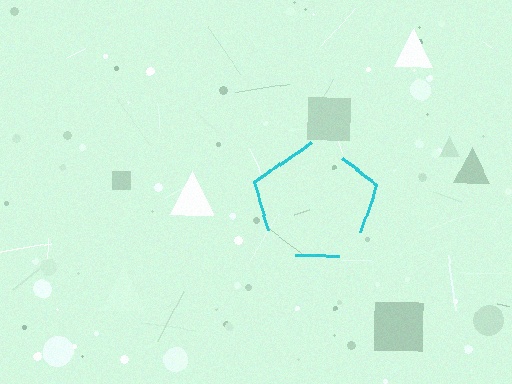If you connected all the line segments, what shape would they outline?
They would outline a pentagon.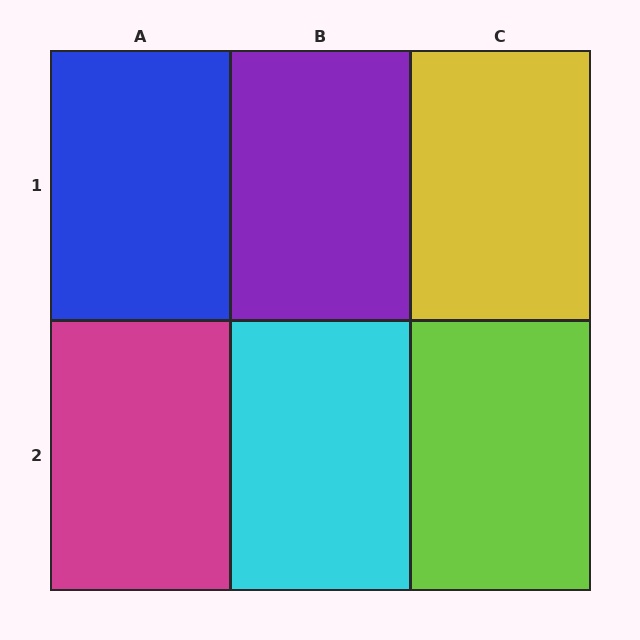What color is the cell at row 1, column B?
Purple.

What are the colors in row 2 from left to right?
Magenta, cyan, lime.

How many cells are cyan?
1 cell is cyan.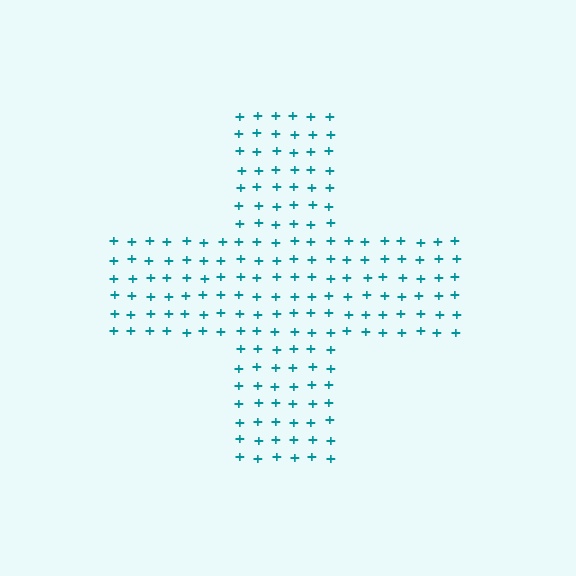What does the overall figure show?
The overall figure shows a cross.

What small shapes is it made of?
It is made of small plus signs.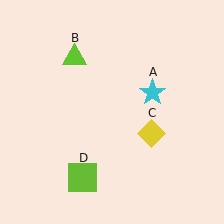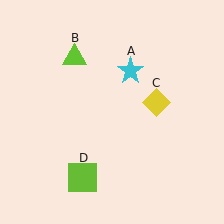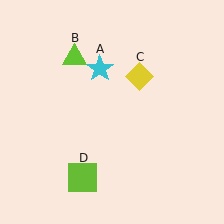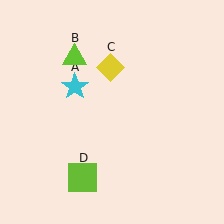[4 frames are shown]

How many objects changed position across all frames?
2 objects changed position: cyan star (object A), yellow diamond (object C).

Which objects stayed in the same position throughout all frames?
Lime triangle (object B) and lime square (object D) remained stationary.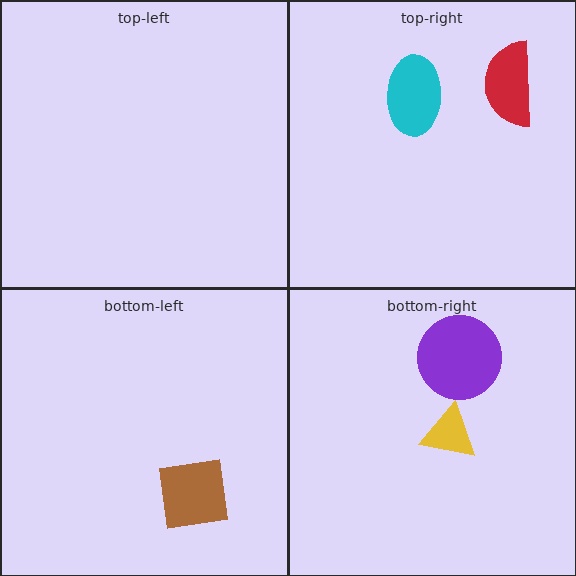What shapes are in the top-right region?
The cyan ellipse, the red semicircle.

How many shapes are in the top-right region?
2.